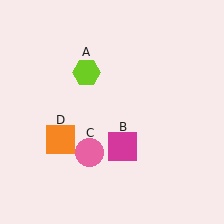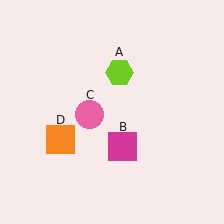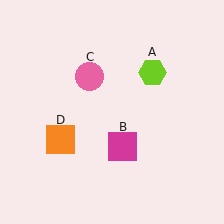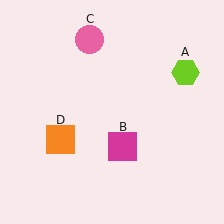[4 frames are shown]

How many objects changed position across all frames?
2 objects changed position: lime hexagon (object A), pink circle (object C).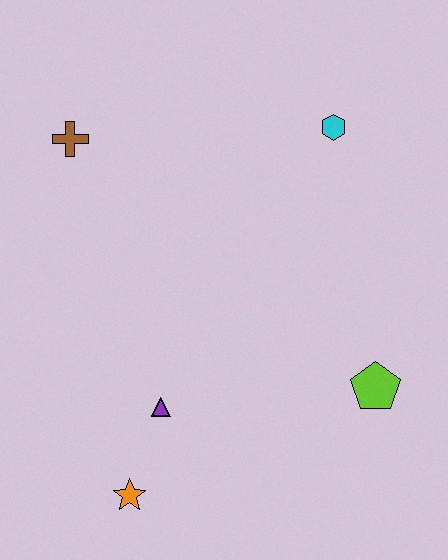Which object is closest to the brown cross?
The cyan hexagon is closest to the brown cross.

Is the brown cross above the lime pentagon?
Yes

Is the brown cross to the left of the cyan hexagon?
Yes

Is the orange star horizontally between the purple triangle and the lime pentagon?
No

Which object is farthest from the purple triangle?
The cyan hexagon is farthest from the purple triangle.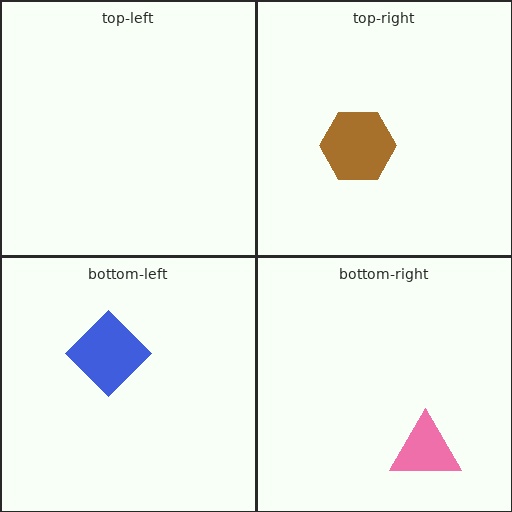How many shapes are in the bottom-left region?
1.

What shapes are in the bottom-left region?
The blue diamond.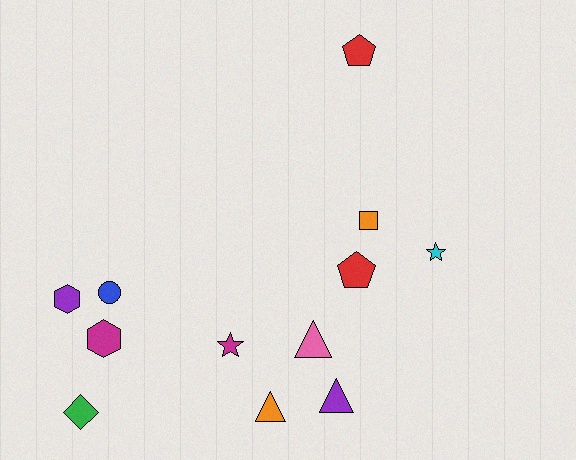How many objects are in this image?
There are 12 objects.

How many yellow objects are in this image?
There are no yellow objects.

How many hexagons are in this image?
There are 2 hexagons.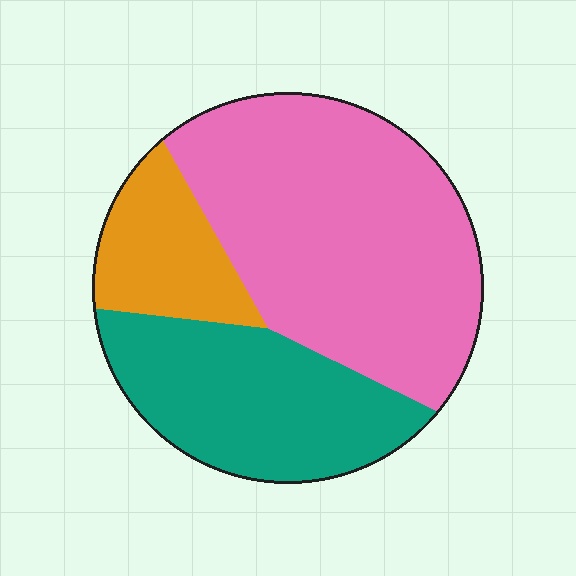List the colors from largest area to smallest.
From largest to smallest: pink, teal, orange.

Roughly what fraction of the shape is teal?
Teal takes up between a sixth and a third of the shape.